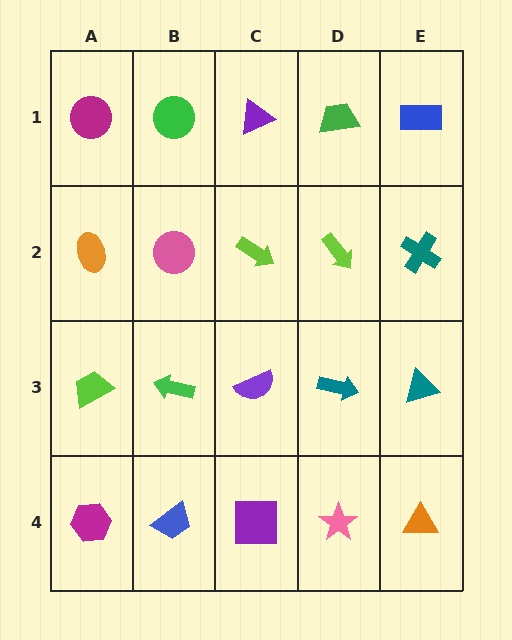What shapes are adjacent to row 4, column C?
A purple semicircle (row 3, column C), a blue trapezoid (row 4, column B), a pink star (row 4, column D).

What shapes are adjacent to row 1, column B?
A pink circle (row 2, column B), a magenta circle (row 1, column A), a purple triangle (row 1, column C).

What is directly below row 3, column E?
An orange triangle.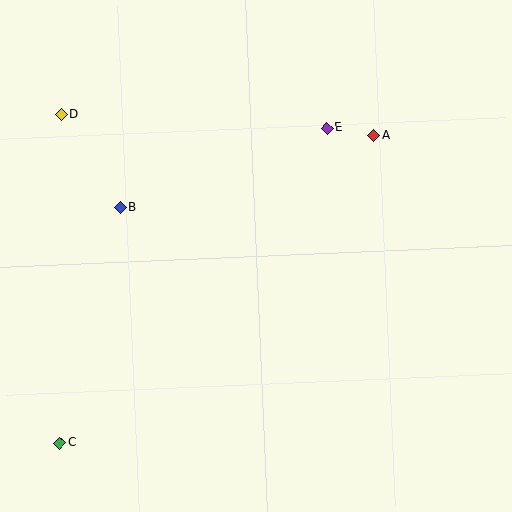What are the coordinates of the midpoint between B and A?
The midpoint between B and A is at (247, 172).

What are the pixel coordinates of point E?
Point E is at (327, 128).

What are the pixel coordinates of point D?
Point D is at (61, 114).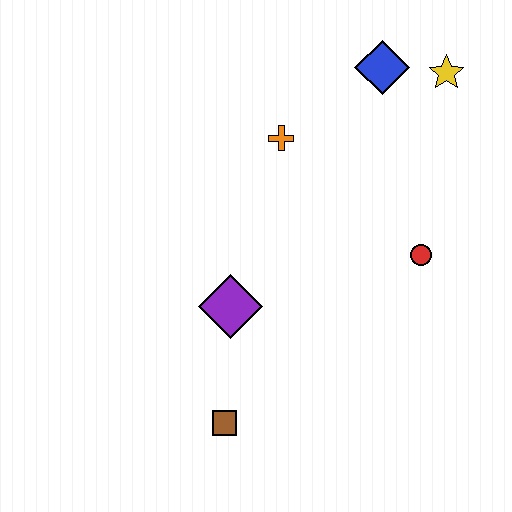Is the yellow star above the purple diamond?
Yes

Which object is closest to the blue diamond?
The yellow star is closest to the blue diamond.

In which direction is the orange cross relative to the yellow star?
The orange cross is to the left of the yellow star.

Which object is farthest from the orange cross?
The brown square is farthest from the orange cross.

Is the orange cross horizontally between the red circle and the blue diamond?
No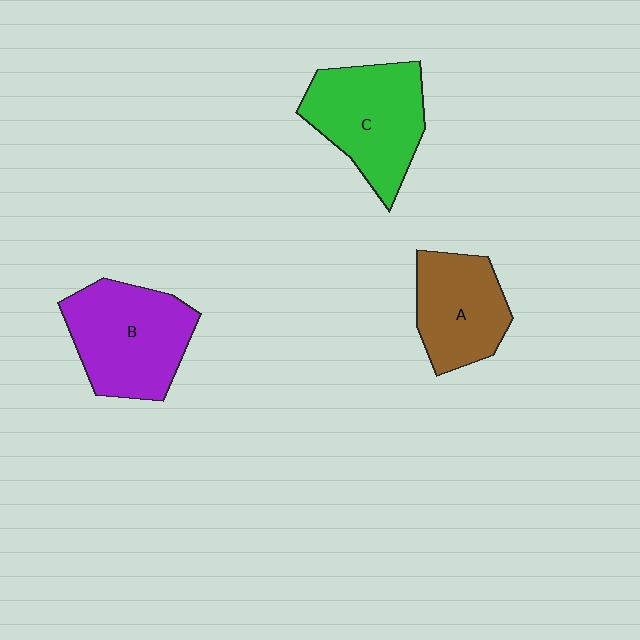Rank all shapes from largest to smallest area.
From largest to smallest: B (purple), C (green), A (brown).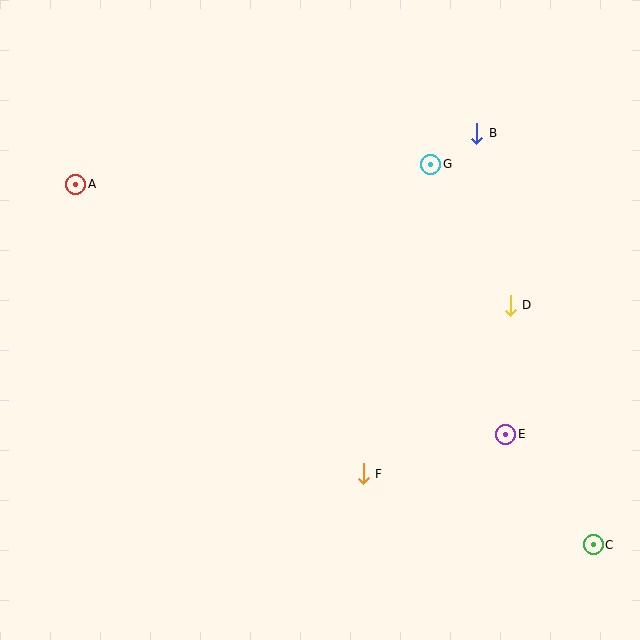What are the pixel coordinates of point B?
Point B is at (477, 133).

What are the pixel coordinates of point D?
Point D is at (510, 305).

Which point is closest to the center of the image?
Point F at (363, 474) is closest to the center.